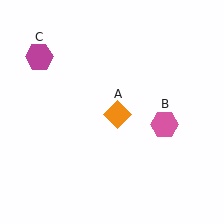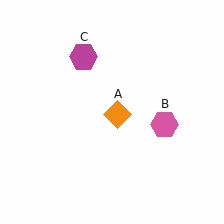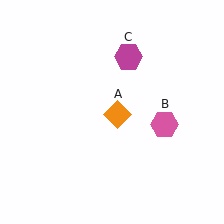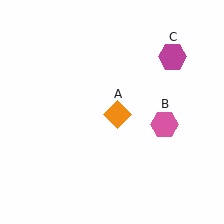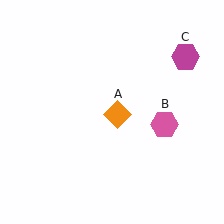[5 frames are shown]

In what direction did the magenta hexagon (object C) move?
The magenta hexagon (object C) moved right.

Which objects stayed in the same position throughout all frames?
Orange diamond (object A) and pink hexagon (object B) remained stationary.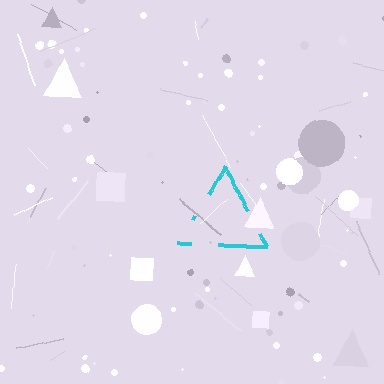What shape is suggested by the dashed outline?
The dashed outline suggests a triangle.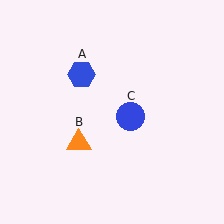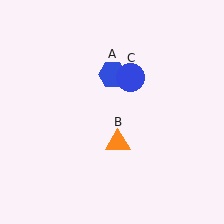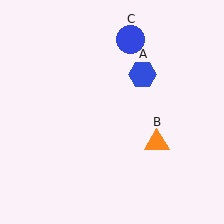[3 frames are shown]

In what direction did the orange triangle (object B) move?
The orange triangle (object B) moved right.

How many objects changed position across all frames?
3 objects changed position: blue hexagon (object A), orange triangle (object B), blue circle (object C).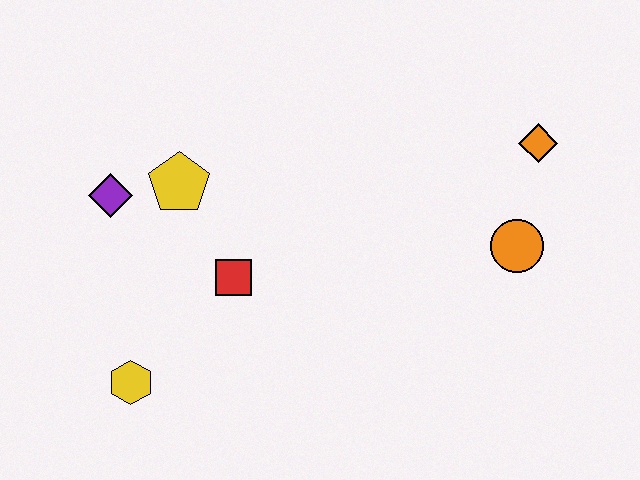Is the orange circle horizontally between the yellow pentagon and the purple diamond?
No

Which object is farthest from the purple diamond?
The orange diamond is farthest from the purple diamond.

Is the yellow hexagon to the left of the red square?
Yes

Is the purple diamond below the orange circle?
No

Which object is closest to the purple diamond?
The yellow pentagon is closest to the purple diamond.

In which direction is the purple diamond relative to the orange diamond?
The purple diamond is to the left of the orange diamond.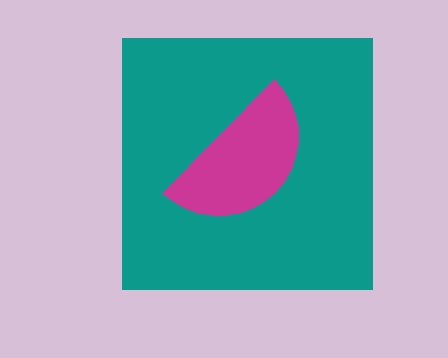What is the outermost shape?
The teal square.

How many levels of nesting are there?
2.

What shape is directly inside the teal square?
The magenta semicircle.